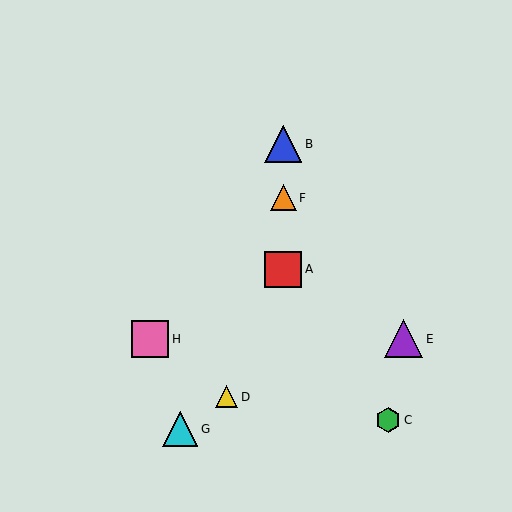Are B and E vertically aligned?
No, B is at x≈283 and E is at x≈403.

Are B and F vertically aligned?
Yes, both are at x≈283.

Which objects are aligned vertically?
Objects A, B, F are aligned vertically.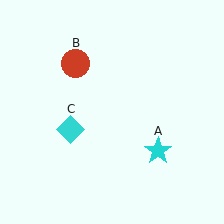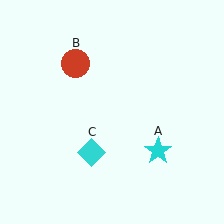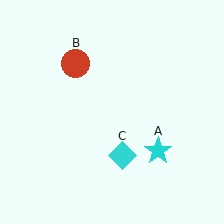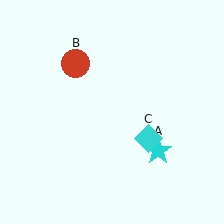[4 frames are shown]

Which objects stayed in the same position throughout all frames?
Cyan star (object A) and red circle (object B) remained stationary.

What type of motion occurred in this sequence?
The cyan diamond (object C) rotated counterclockwise around the center of the scene.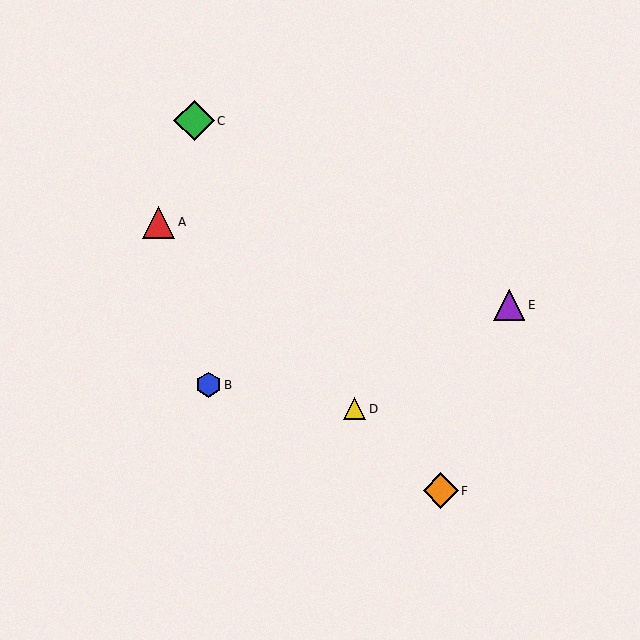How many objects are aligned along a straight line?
3 objects (A, D, F) are aligned along a straight line.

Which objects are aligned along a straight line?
Objects A, D, F are aligned along a straight line.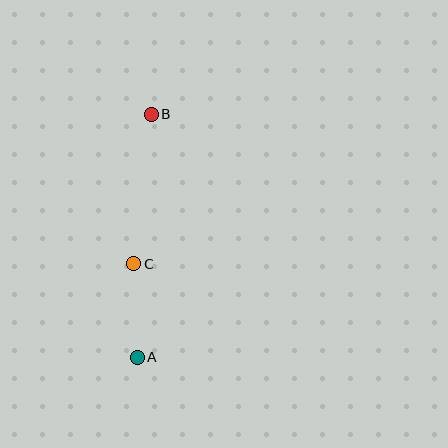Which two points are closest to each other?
Points A and C are closest to each other.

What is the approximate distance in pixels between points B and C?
The distance between B and C is approximately 151 pixels.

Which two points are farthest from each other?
Points A and B are farthest from each other.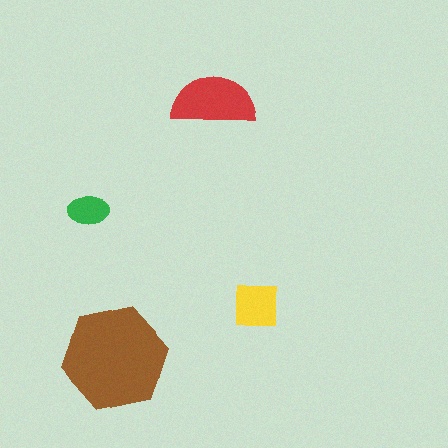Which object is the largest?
The brown hexagon.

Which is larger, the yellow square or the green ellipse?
The yellow square.